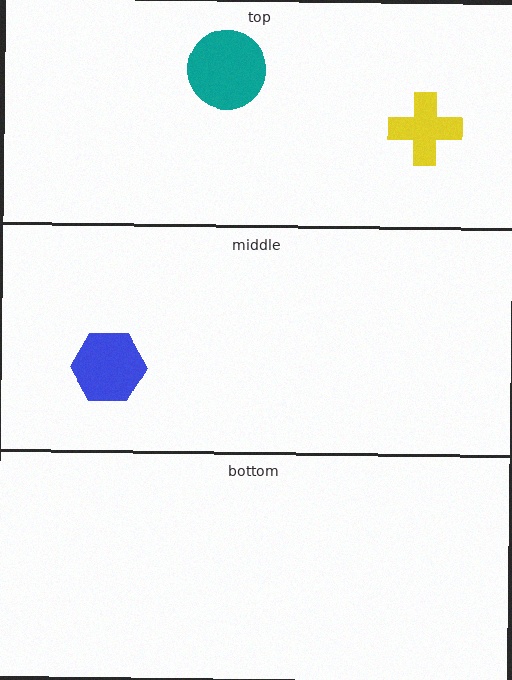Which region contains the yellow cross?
The top region.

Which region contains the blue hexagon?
The middle region.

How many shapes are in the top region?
2.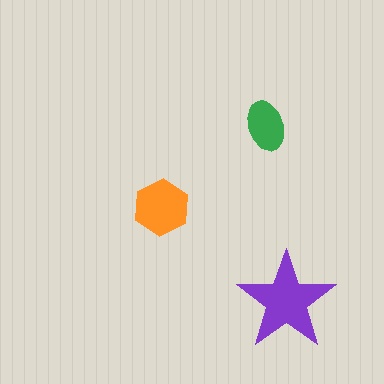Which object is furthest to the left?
The orange hexagon is leftmost.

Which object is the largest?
The purple star.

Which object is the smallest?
The green ellipse.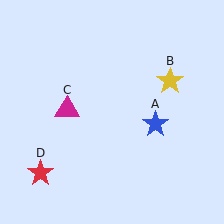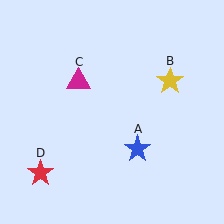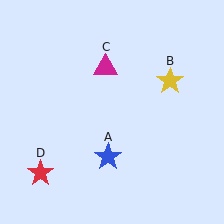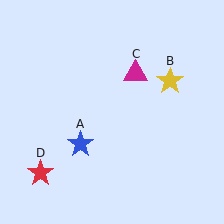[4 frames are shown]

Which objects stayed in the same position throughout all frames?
Yellow star (object B) and red star (object D) remained stationary.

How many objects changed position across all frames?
2 objects changed position: blue star (object A), magenta triangle (object C).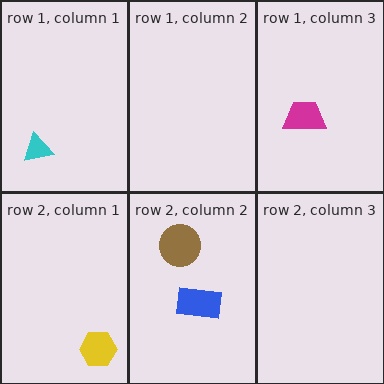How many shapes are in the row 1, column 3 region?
1.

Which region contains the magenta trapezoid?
The row 1, column 3 region.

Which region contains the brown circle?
The row 2, column 2 region.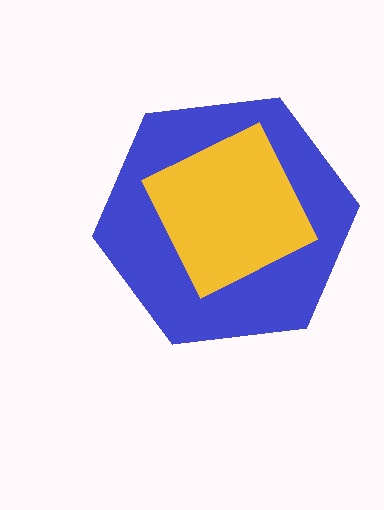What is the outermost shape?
The blue hexagon.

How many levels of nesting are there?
2.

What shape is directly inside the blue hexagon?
The yellow square.